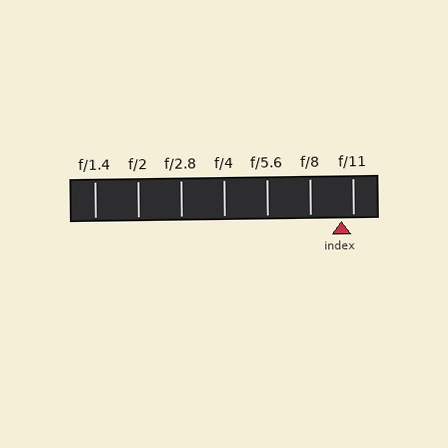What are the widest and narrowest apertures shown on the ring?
The widest aperture shown is f/1.4 and the narrowest is f/11.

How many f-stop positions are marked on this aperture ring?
There are 7 f-stop positions marked.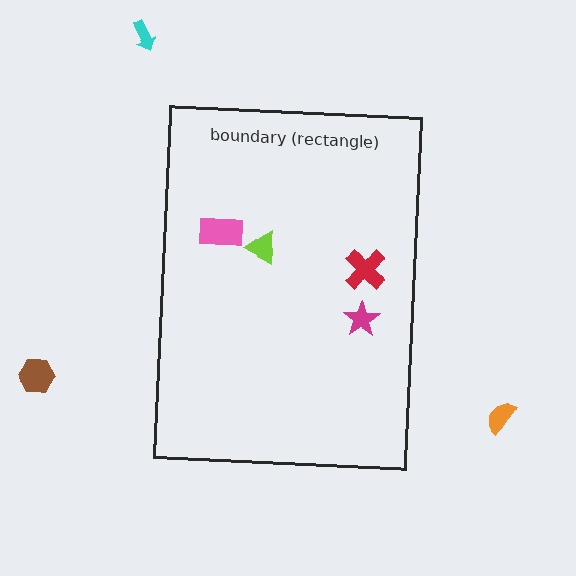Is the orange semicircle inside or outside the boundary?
Outside.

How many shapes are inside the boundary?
4 inside, 3 outside.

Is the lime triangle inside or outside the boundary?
Inside.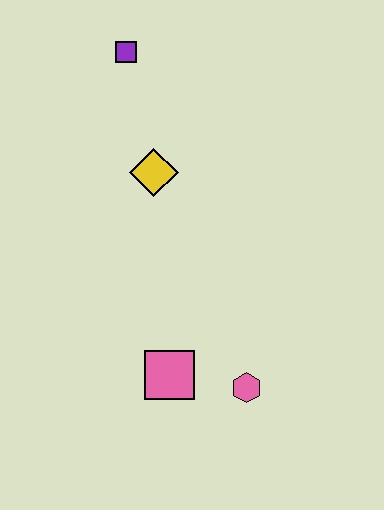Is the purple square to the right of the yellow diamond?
No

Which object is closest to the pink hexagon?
The pink square is closest to the pink hexagon.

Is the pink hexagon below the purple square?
Yes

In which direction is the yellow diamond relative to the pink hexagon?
The yellow diamond is above the pink hexagon.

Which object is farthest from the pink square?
The purple square is farthest from the pink square.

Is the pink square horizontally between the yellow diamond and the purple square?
No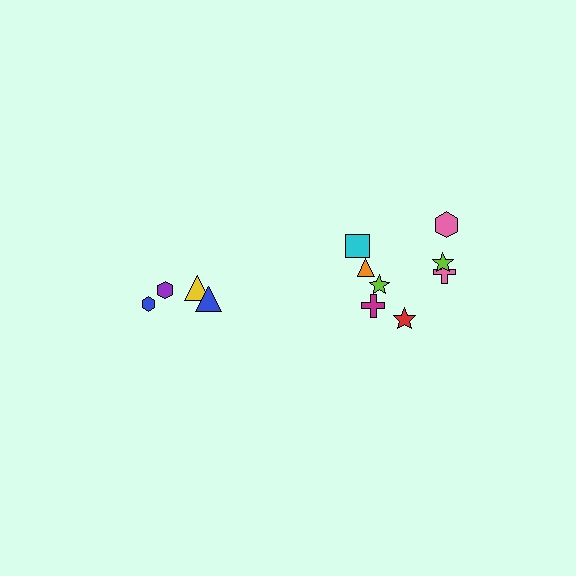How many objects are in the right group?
There are 8 objects.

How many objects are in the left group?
There are 4 objects.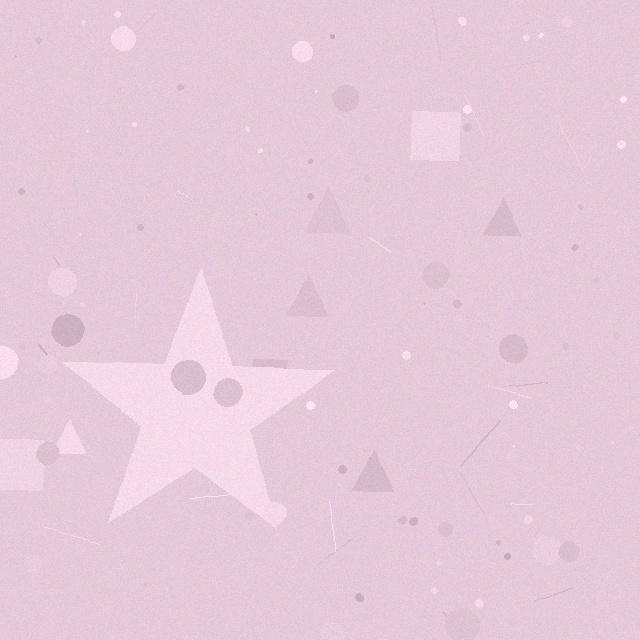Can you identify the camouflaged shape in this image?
The camouflaged shape is a star.